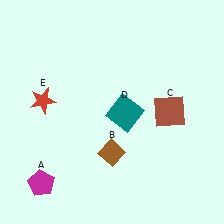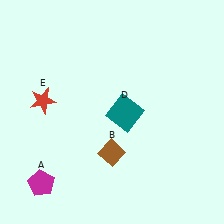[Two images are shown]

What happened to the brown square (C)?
The brown square (C) was removed in Image 2. It was in the top-right area of Image 1.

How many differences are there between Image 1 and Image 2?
There is 1 difference between the two images.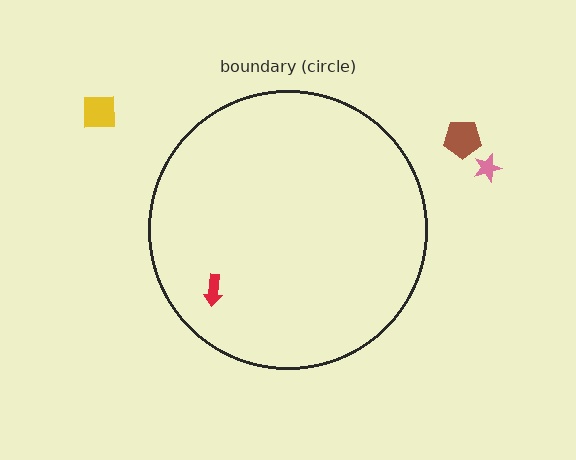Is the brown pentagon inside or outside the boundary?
Outside.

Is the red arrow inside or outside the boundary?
Inside.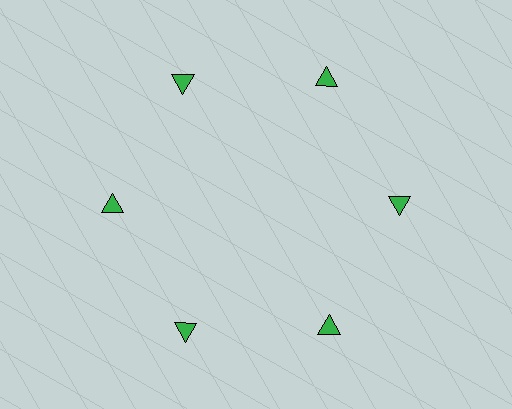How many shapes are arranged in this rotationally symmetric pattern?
There are 6 shapes, arranged in 6 groups of 1.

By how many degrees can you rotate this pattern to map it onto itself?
The pattern maps onto itself every 60 degrees of rotation.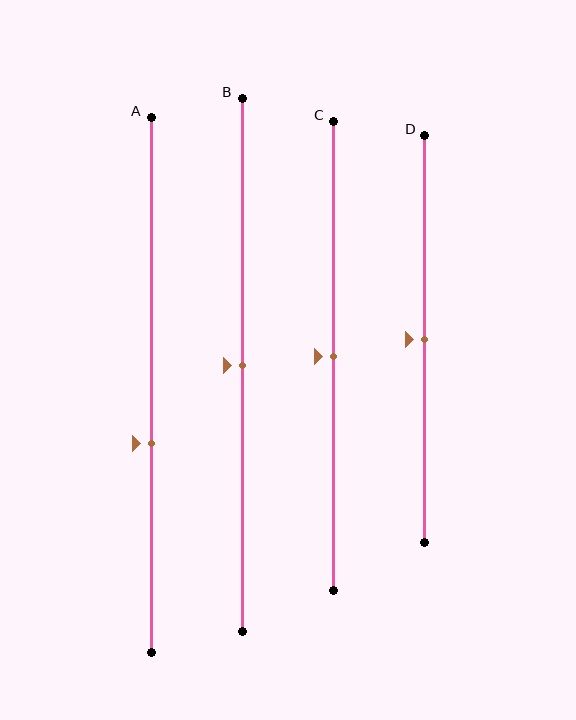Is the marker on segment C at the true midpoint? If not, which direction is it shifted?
Yes, the marker on segment C is at the true midpoint.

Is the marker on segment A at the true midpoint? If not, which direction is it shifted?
No, the marker on segment A is shifted downward by about 11% of the segment length.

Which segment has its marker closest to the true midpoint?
Segment B has its marker closest to the true midpoint.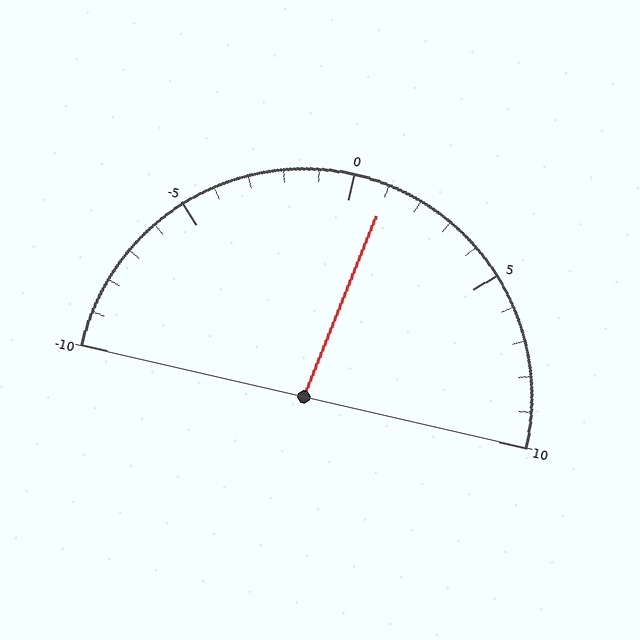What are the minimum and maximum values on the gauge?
The gauge ranges from -10 to 10.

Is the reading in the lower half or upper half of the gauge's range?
The reading is in the upper half of the range (-10 to 10).